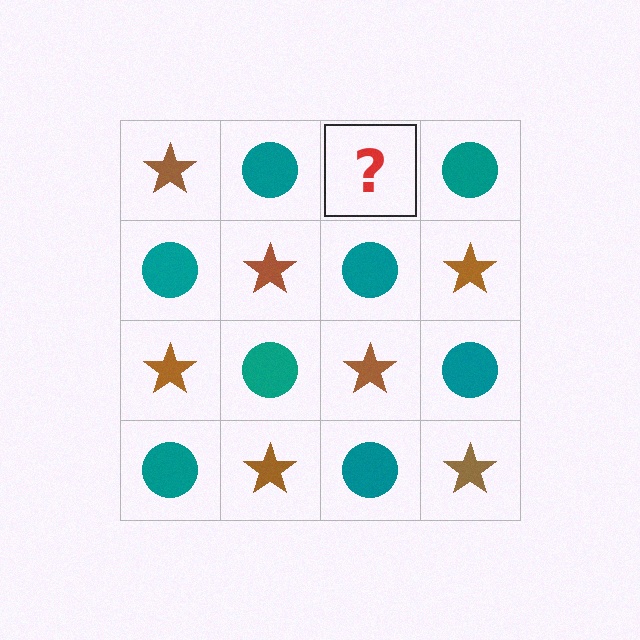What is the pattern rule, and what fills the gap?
The rule is that it alternates brown star and teal circle in a checkerboard pattern. The gap should be filled with a brown star.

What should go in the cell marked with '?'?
The missing cell should contain a brown star.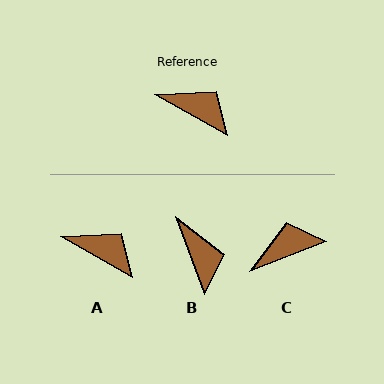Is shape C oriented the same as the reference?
No, it is off by about 50 degrees.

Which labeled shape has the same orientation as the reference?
A.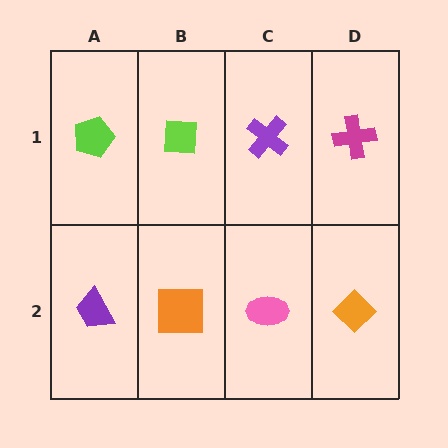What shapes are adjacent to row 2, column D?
A magenta cross (row 1, column D), a pink ellipse (row 2, column C).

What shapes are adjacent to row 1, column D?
An orange diamond (row 2, column D), a purple cross (row 1, column C).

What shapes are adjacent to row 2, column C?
A purple cross (row 1, column C), an orange square (row 2, column B), an orange diamond (row 2, column D).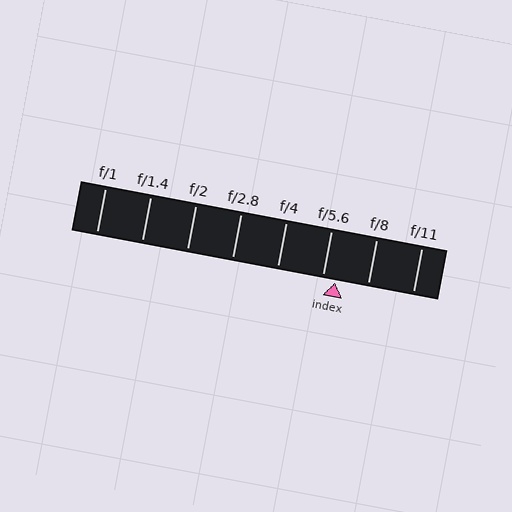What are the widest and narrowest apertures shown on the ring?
The widest aperture shown is f/1 and the narrowest is f/11.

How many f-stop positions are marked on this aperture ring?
There are 8 f-stop positions marked.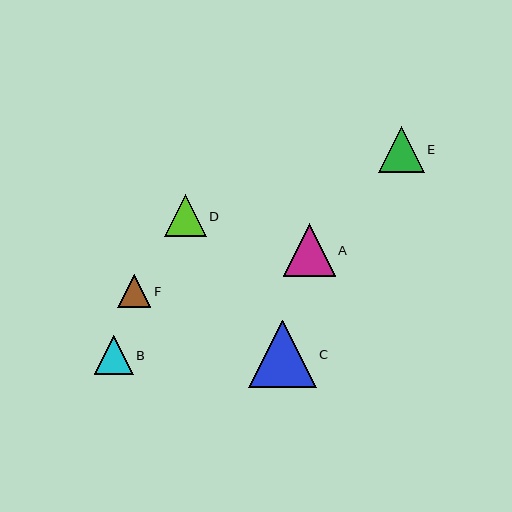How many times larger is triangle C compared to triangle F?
Triangle C is approximately 2.0 times the size of triangle F.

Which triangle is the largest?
Triangle C is the largest with a size of approximately 67 pixels.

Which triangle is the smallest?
Triangle F is the smallest with a size of approximately 34 pixels.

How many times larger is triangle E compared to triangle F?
Triangle E is approximately 1.4 times the size of triangle F.